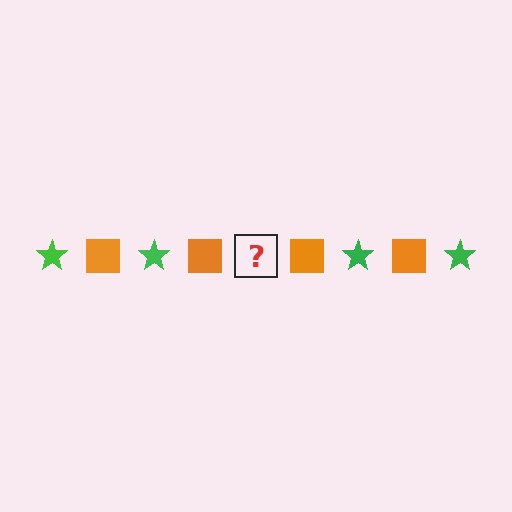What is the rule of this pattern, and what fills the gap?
The rule is that the pattern alternates between green star and orange square. The gap should be filled with a green star.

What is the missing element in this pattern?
The missing element is a green star.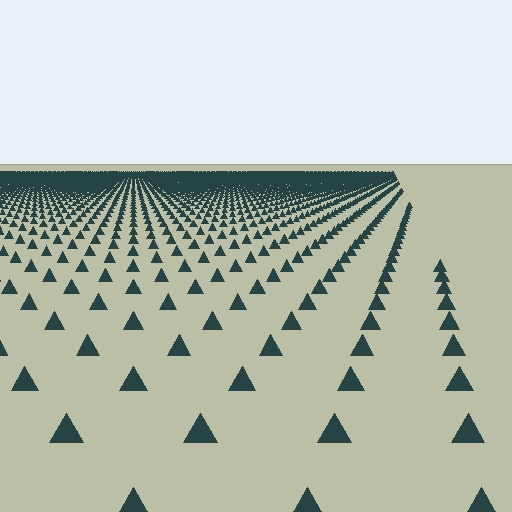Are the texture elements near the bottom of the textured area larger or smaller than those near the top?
Larger. Near the bottom, elements are closer to the viewer and appear at a bigger on-screen size.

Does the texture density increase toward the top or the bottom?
Density increases toward the top.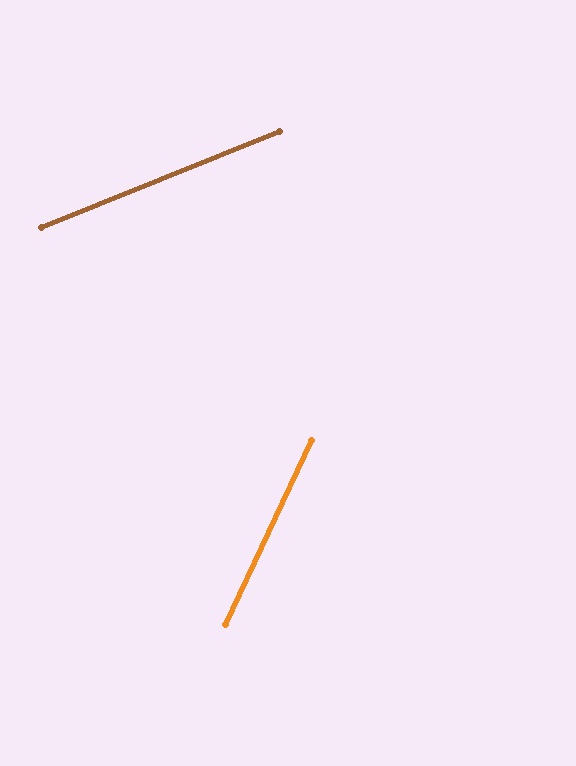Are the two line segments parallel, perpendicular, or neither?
Neither parallel nor perpendicular — they differ by about 43°.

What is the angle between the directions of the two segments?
Approximately 43 degrees.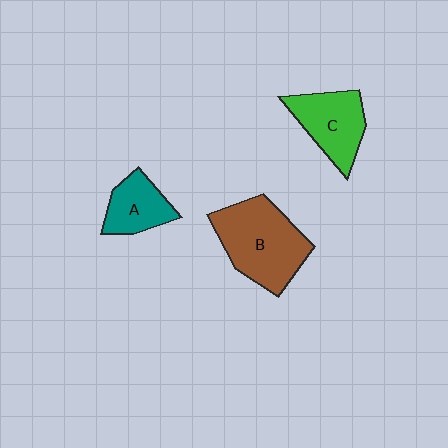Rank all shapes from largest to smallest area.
From largest to smallest: B (brown), C (green), A (teal).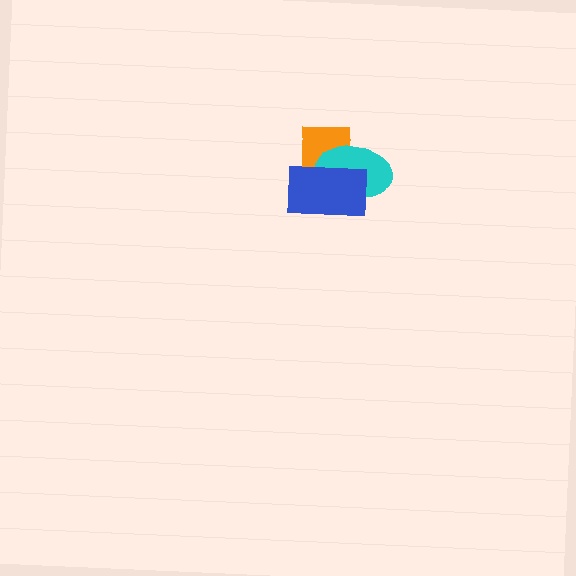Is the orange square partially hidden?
Yes, it is partially covered by another shape.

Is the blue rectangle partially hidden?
No, no other shape covers it.